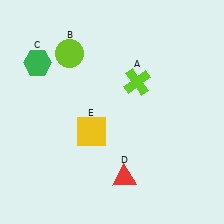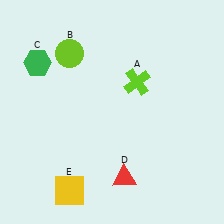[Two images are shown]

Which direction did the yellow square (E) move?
The yellow square (E) moved down.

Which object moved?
The yellow square (E) moved down.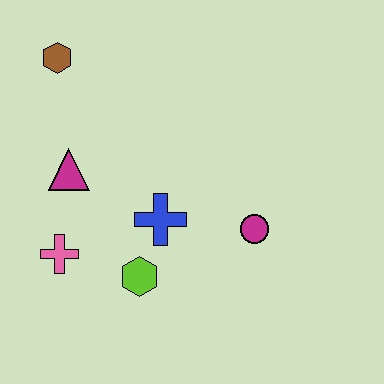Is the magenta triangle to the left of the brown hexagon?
No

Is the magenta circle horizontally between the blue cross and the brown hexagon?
No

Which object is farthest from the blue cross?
The brown hexagon is farthest from the blue cross.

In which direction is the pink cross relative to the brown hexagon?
The pink cross is below the brown hexagon.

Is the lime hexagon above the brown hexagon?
No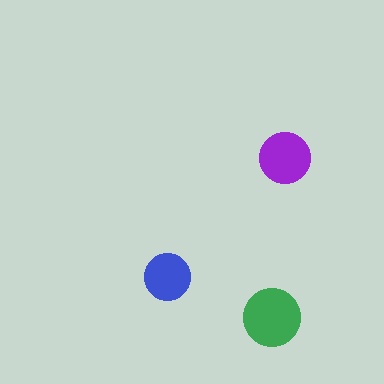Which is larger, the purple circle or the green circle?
The green one.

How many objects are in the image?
There are 3 objects in the image.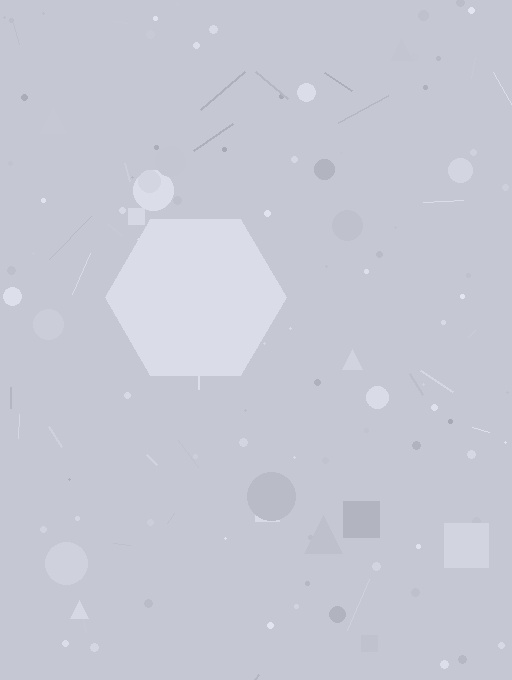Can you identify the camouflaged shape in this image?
The camouflaged shape is a hexagon.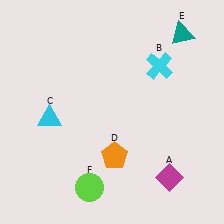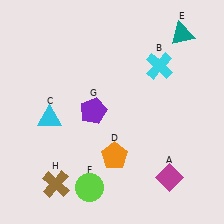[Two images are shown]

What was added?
A purple pentagon (G), a brown cross (H) were added in Image 2.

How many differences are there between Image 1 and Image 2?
There are 2 differences between the two images.